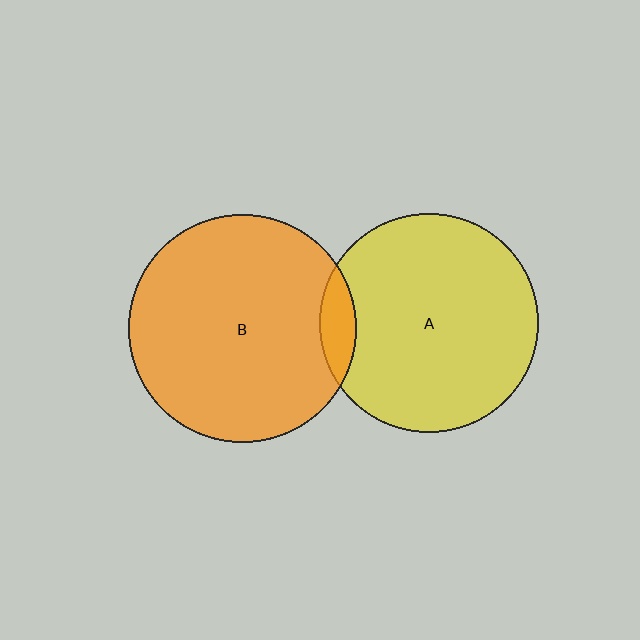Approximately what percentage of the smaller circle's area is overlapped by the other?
Approximately 10%.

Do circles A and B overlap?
Yes.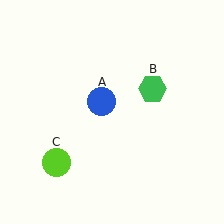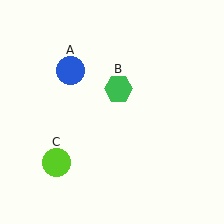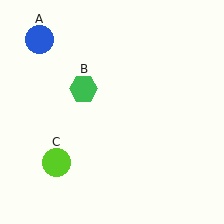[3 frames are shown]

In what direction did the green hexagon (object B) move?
The green hexagon (object B) moved left.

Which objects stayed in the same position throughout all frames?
Lime circle (object C) remained stationary.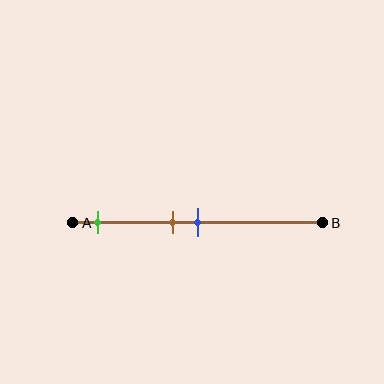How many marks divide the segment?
There are 3 marks dividing the segment.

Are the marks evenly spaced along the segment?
No, the marks are not evenly spaced.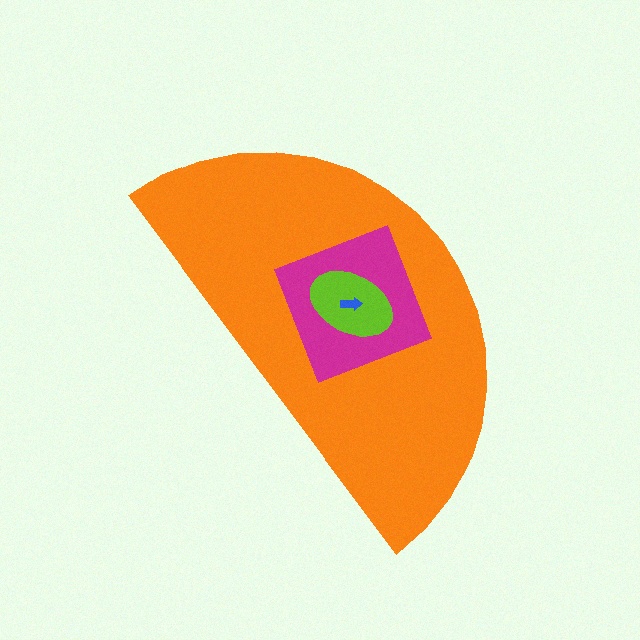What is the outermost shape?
The orange semicircle.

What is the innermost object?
The blue arrow.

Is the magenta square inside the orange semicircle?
Yes.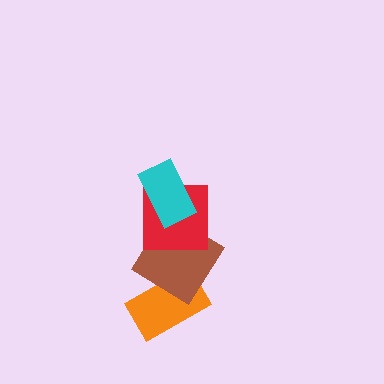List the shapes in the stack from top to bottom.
From top to bottom: the cyan rectangle, the red square, the brown diamond, the orange rectangle.